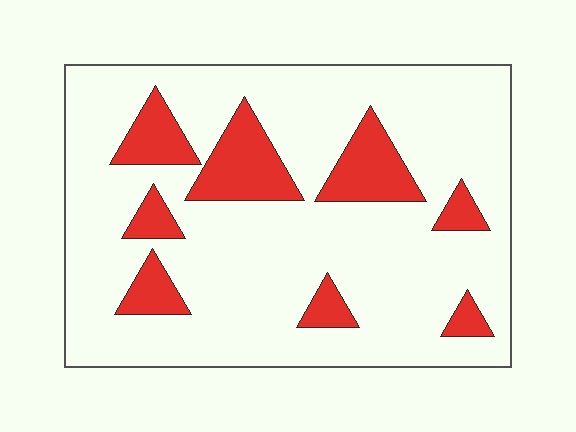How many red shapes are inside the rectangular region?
8.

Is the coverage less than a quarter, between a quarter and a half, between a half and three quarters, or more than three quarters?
Less than a quarter.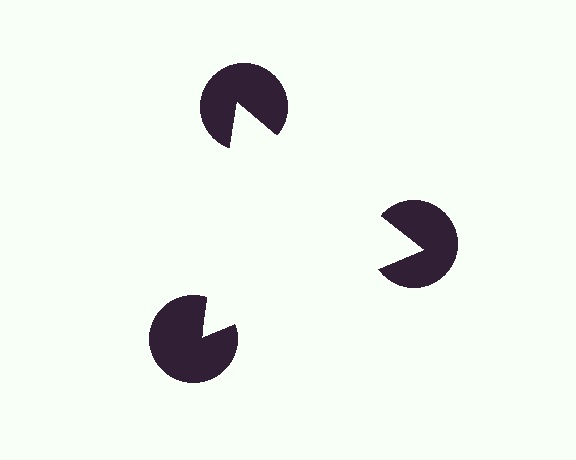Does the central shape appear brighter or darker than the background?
It typically appears slightly brighter than the background, even though no actual brightness change is drawn.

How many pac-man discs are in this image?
There are 3 — one at each vertex of the illusory triangle.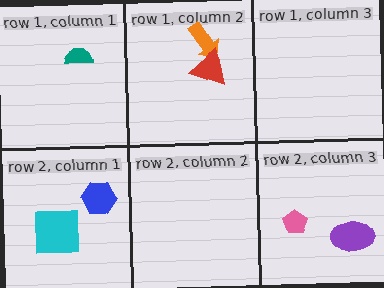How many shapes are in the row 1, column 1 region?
1.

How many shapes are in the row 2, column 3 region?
2.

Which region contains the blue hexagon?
The row 2, column 1 region.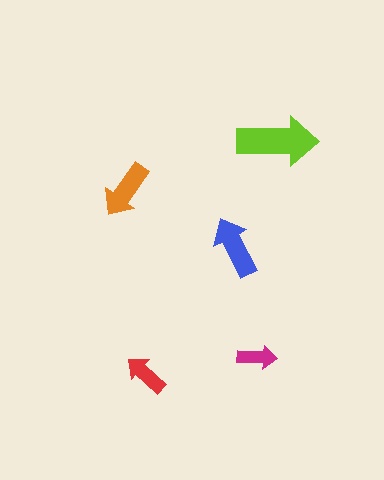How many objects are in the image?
There are 5 objects in the image.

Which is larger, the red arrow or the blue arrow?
The blue one.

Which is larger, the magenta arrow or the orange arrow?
The orange one.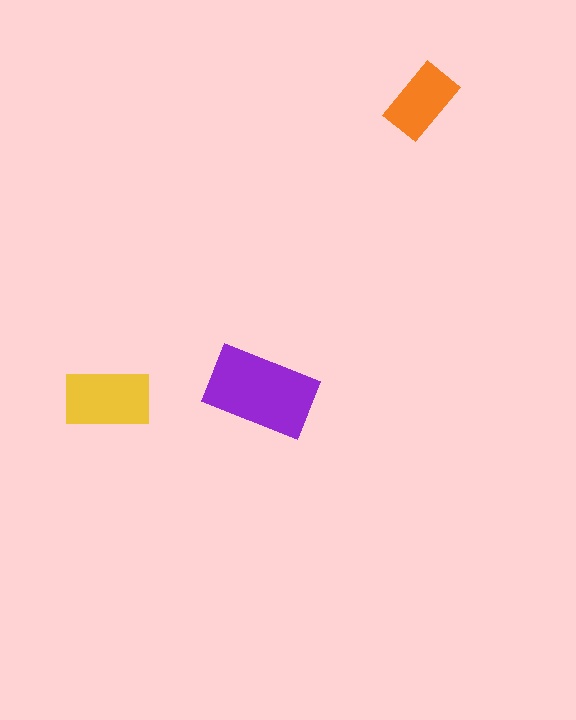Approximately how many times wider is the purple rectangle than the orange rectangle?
About 1.5 times wider.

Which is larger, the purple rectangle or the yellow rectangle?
The purple one.